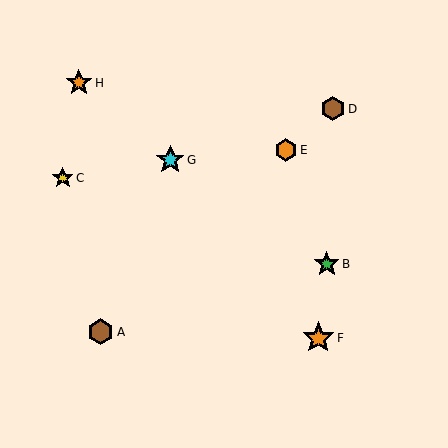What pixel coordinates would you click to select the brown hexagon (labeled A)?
Click at (101, 332) to select the brown hexagon A.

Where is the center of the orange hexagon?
The center of the orange hexagon is at (286, 150).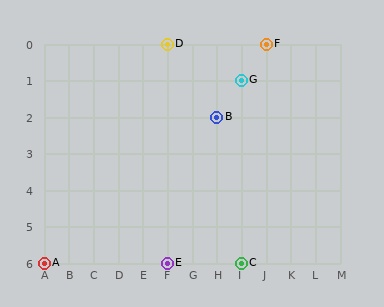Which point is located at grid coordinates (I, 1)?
Point G is at (I, 1).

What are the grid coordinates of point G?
Point G is at grid coordinates (I, 1).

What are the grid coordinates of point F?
Point F is at grid coordinates (J, 0).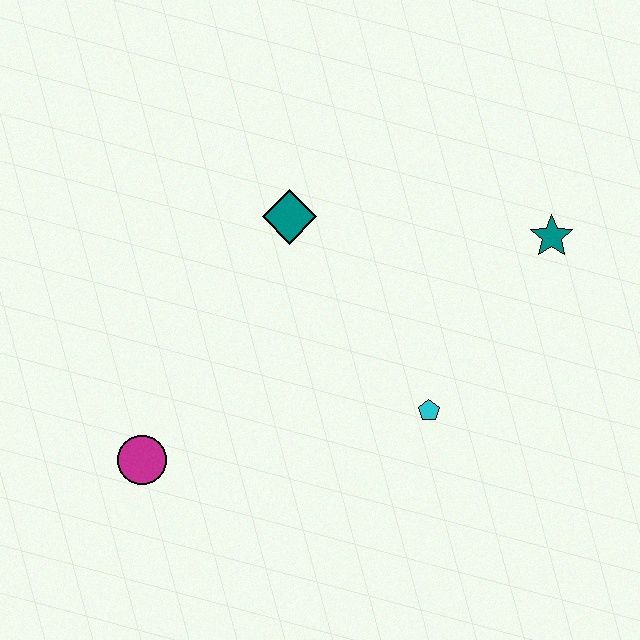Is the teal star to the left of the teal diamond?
No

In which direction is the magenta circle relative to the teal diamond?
The magenta circle is below the teal diamond.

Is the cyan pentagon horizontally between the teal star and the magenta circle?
Yes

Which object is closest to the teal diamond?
The cyan pentagon is closest to the teal diamond.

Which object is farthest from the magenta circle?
The teal star is farthest from the magenta circle.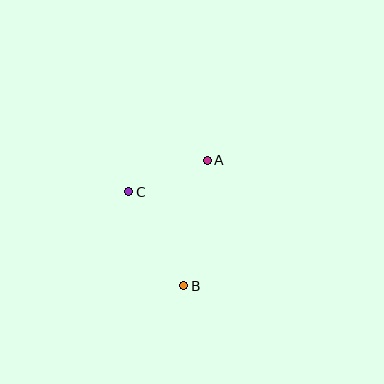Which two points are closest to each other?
Points A and C are closest to each other.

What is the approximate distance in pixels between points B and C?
The distance between B and C is approximately 109 pixels.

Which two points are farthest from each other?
Points A and B are farthest from each other.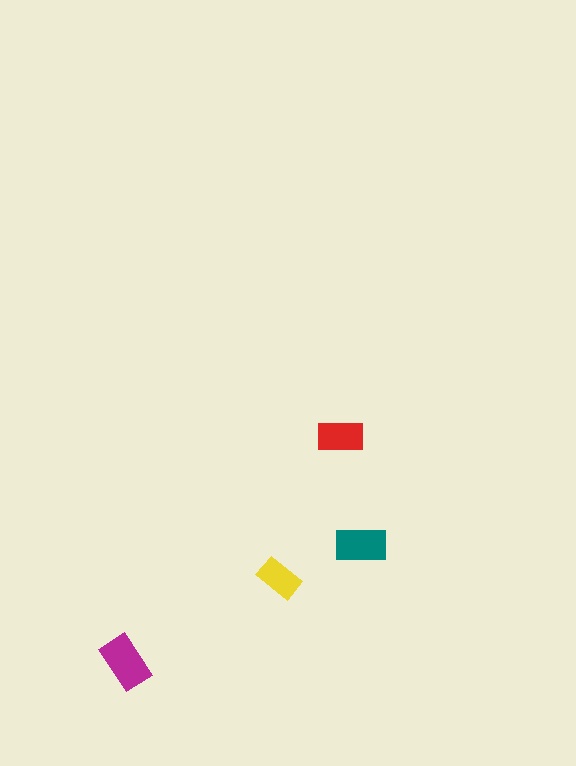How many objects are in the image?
There are 4 objects in the image.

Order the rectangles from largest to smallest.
the magenta one, the teal one, the red one, the yellow one.